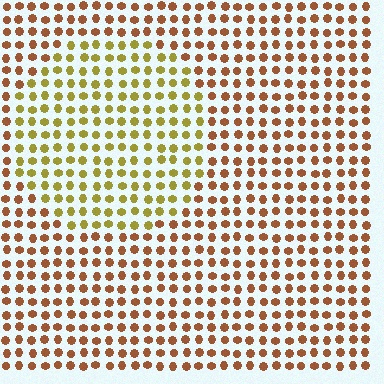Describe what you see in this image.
The image is filled with small brown elements in a uniform arrangement. A circle-shaped region is visible where the elements are tinted to a slightly different hue, forming a subtle color boundary.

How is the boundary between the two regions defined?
The boundary is defined purely by a slight shift in hue (about 38 degrees). Spacing, size, and orientation are identical on both sides.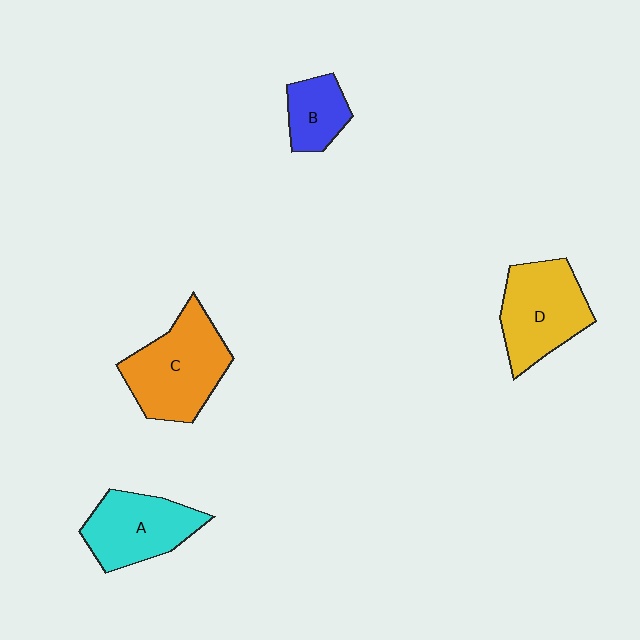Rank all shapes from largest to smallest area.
From largest to smallest: C (orange), D (yellow), A (cyan), B (blue).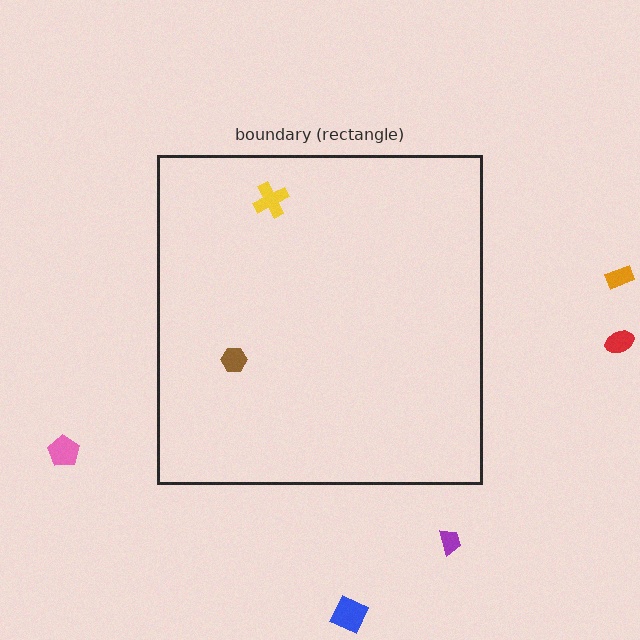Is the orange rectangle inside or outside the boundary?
Outside.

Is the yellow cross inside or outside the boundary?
Inside.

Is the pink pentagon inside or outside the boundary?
Outside.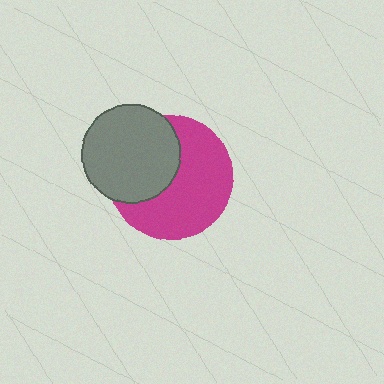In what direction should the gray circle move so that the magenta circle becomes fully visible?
The gray circle should move toward the upper-left. That is the shortest direction to clear the overlap and leave the magenta circle fully visible.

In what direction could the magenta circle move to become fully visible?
The magenta circle could move toward the lower-right. That would shift it out from behind the gray circle entirely.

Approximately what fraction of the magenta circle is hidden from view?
Roughly 39% of the magenta circle is hidden behind the gray circle.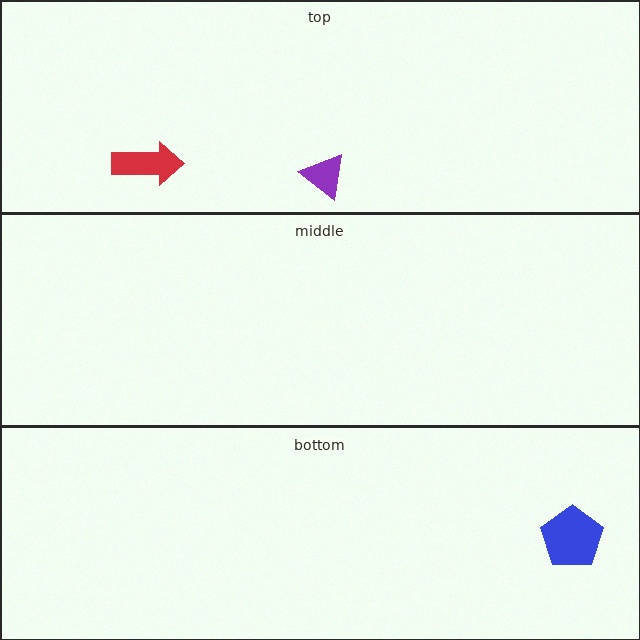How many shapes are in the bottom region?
1.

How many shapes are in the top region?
2.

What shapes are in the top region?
The purple triangle, the red arrow.